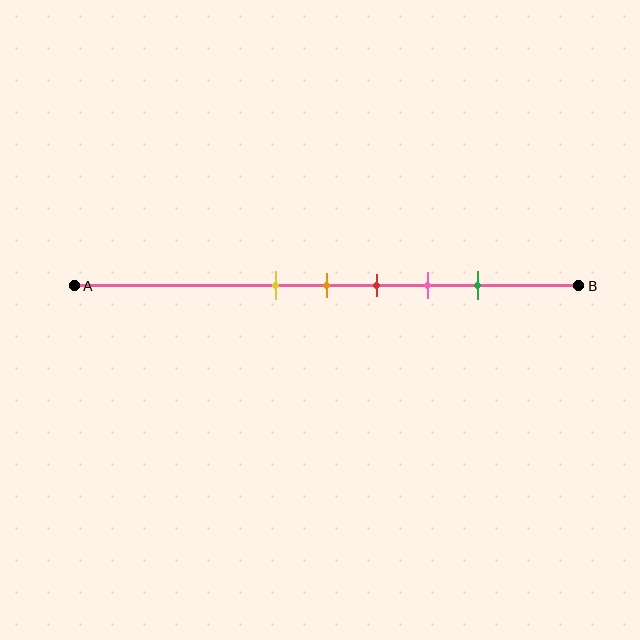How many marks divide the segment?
There are 5 marks dividing the segment.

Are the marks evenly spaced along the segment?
Yes, the marks are approximately evenly spaced.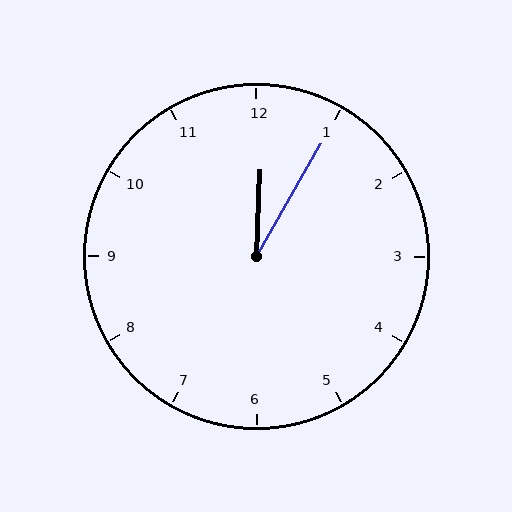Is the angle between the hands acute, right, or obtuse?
It is acute.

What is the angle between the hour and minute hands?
Approximately 28 degrees.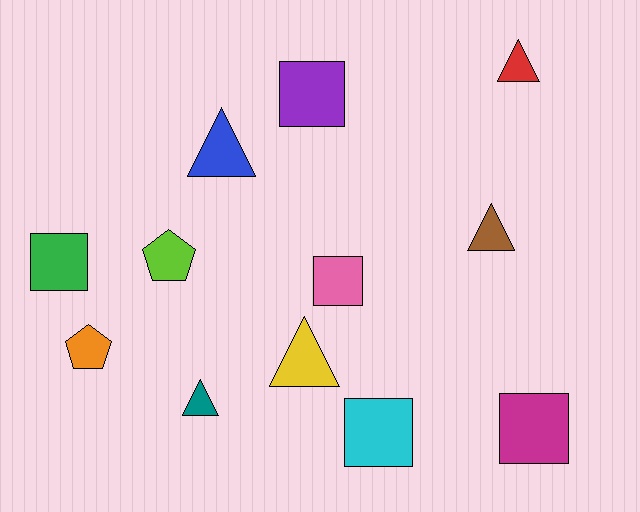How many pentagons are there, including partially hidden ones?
There are 2 pentagons.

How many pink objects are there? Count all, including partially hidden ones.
There is 1 pink object.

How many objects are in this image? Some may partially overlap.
There are 12 objects.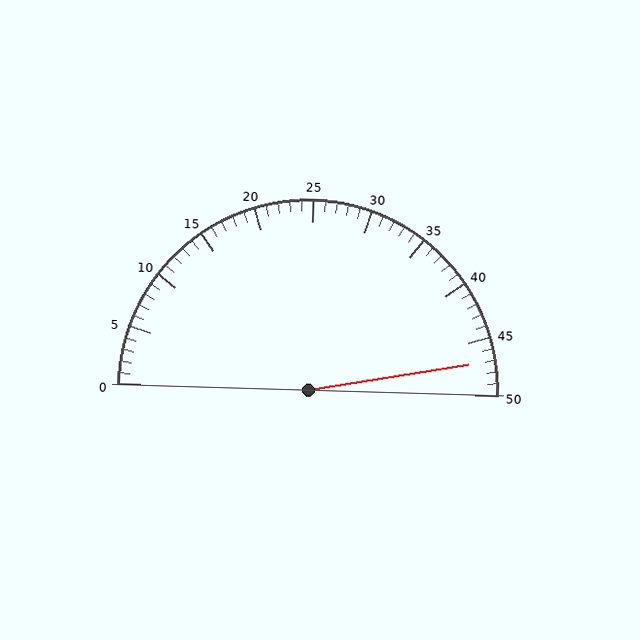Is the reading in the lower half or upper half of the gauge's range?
The reading is in the upper half of the range (0 to 50).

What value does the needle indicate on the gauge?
The needle indicates approximately 47.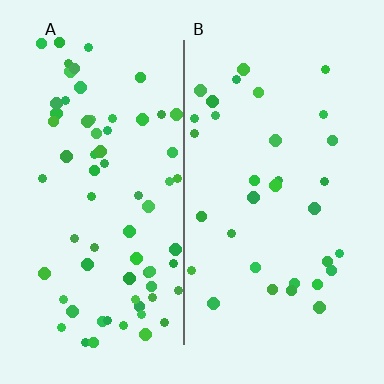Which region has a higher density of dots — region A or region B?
A (the left).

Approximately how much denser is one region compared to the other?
Approximately 2.1× — region A over region B.